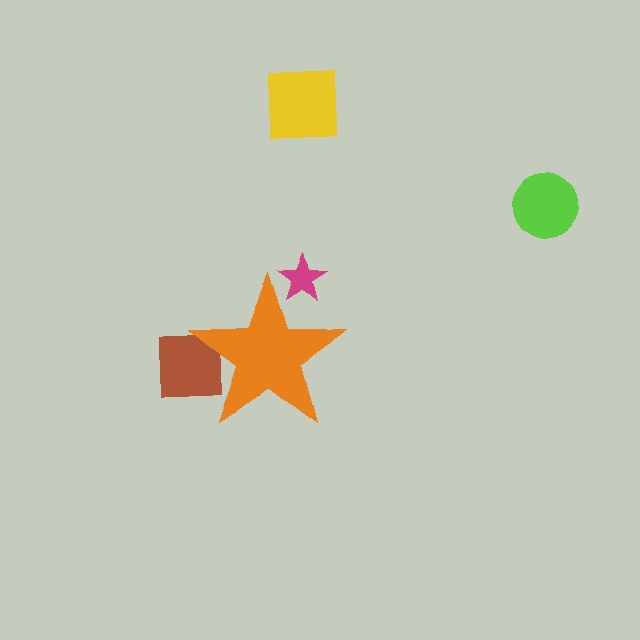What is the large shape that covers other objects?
An orange star.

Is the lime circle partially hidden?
No, the lime circle is fully visible.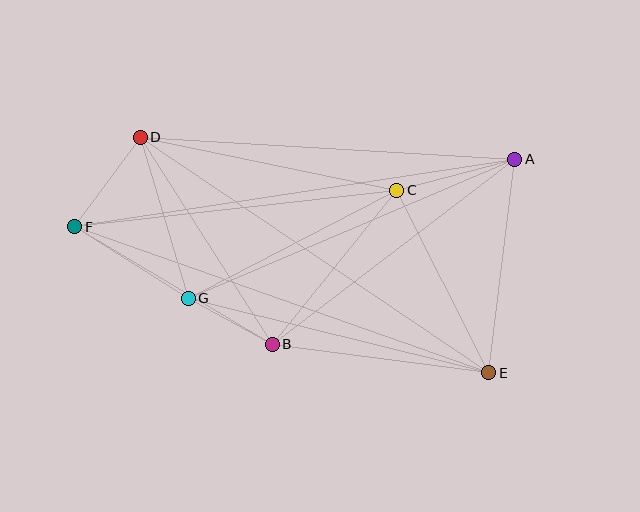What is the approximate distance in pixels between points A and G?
The distance between A and G is approximately 355 pixels.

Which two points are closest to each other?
Points B and G are closest to each other.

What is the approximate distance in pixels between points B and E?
The distance between B and E is approximately 218 pixels.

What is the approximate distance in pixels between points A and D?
The distance between A and D is approximately 375 pixels.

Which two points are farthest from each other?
Points A and F are farthest from each other.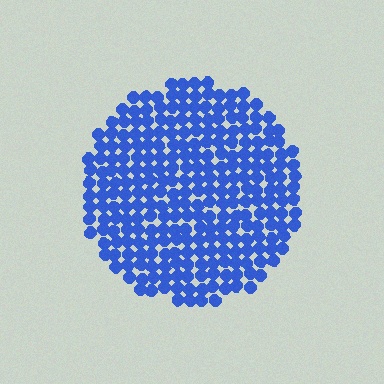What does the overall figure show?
The overall figure shows a circle.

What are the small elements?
The small elements are circles.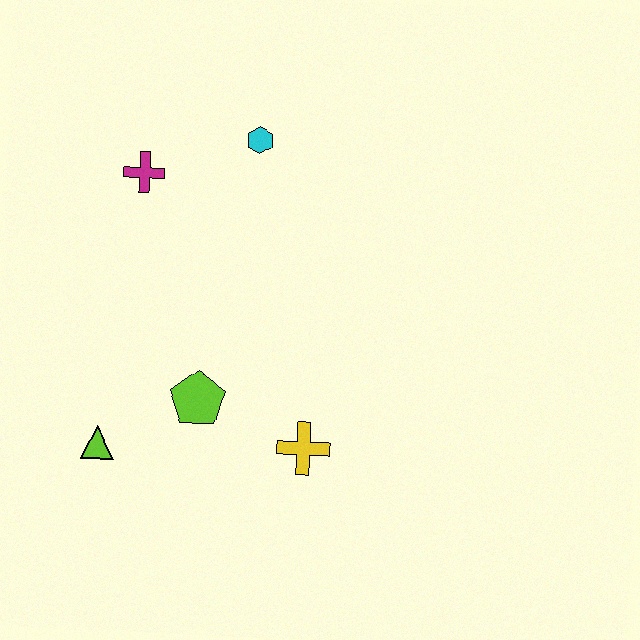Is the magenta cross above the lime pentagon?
Yes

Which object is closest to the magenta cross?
The cyan hexagon is closest to the magenta cross.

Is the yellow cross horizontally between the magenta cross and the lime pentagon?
No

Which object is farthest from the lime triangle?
The cyan hexagon is farthest from the lime triangle.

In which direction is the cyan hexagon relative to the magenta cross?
The cyan hexagon is to the right of the magenta cross.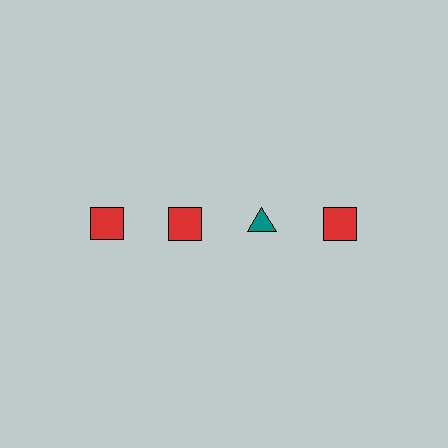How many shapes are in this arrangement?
There are 4 shapes arranged in a grid pattern.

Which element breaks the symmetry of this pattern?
The teal triangle in the top row, center column breaks the symmetry. All other shapes are red squares.